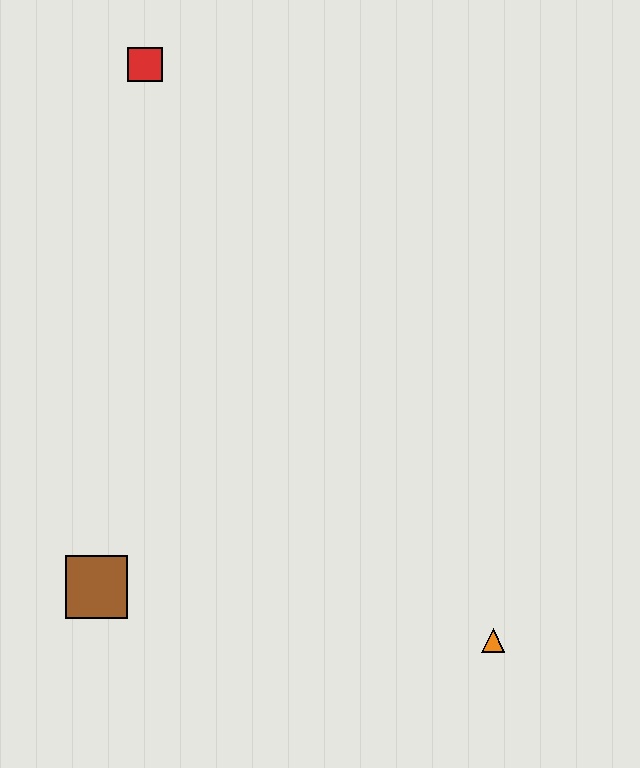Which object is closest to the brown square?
The orange triangle is closest to the brown square.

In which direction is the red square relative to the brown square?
The red square is above the brown square.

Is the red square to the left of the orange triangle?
Yes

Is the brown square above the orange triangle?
Yes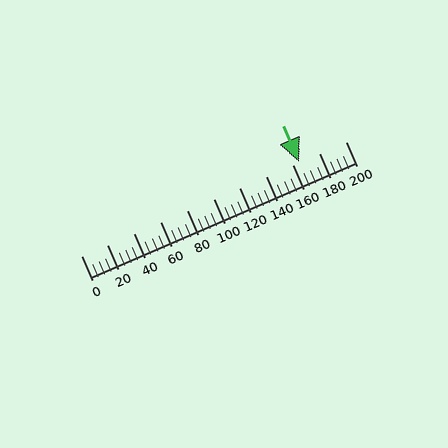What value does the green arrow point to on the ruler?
The green arrow points to approximately 165.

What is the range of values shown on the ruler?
The ruler shows values from 0 to 200.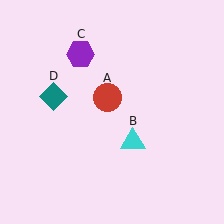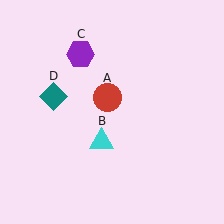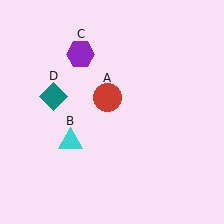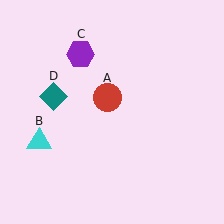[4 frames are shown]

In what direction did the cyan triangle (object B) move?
The cyan triangle (object B) moved left.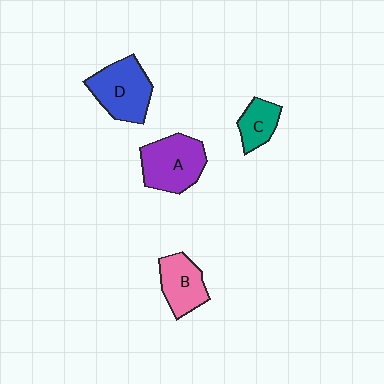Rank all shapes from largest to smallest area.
From largest to smallest: A (purple), D (blue), B (pink), C (teal).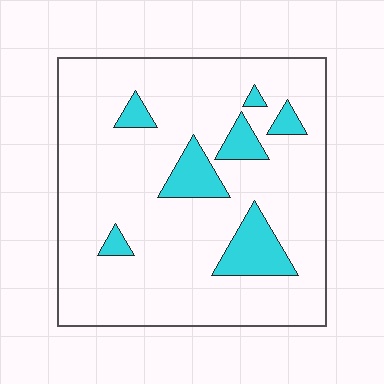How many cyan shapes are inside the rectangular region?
7.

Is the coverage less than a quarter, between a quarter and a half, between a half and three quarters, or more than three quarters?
Less than a quarter.